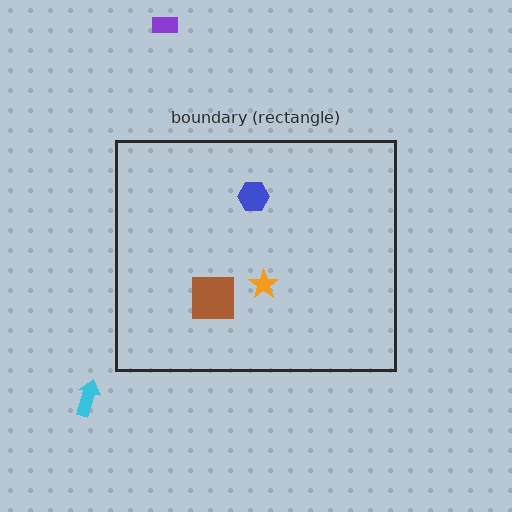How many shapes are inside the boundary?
3 inside, 2 outside.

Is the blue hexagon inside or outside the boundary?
Inside.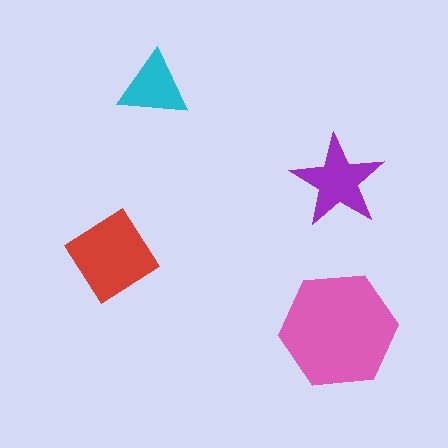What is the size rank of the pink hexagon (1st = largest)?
1st.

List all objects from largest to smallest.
The pink hexagon, the red diamond, the purple star, the cyan triangle.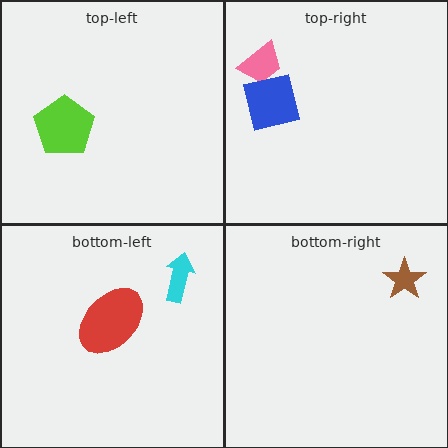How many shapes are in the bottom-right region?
1.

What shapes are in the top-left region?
The lime pentagon.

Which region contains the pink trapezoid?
The top-right region.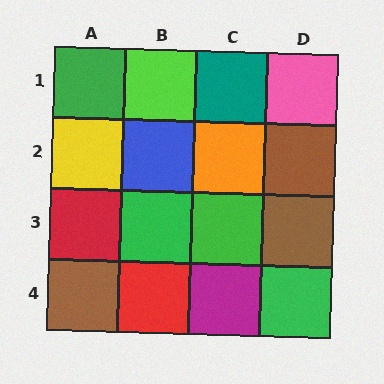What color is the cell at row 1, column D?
Pink.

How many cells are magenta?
1 cell is magenta.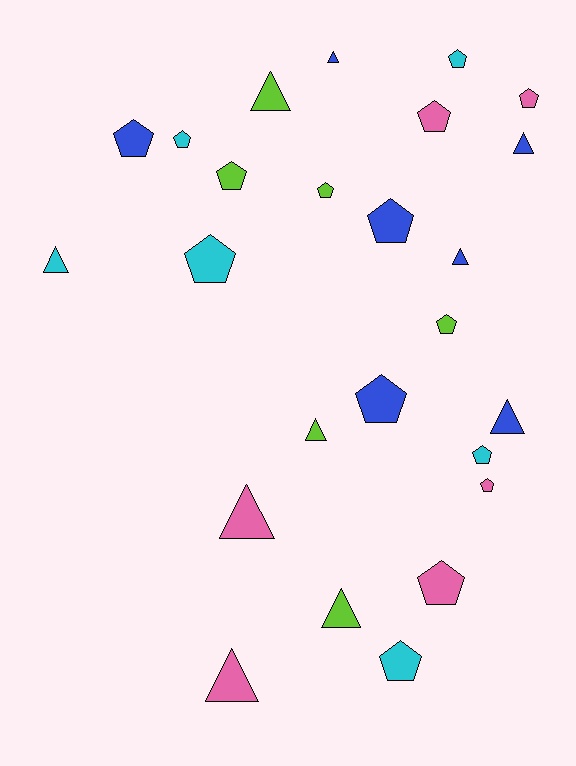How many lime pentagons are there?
There are 3 lime pentagons.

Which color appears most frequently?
Blue, with 7 objects.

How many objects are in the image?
There are 25 objects.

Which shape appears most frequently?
Pentagon, with 15 objects.